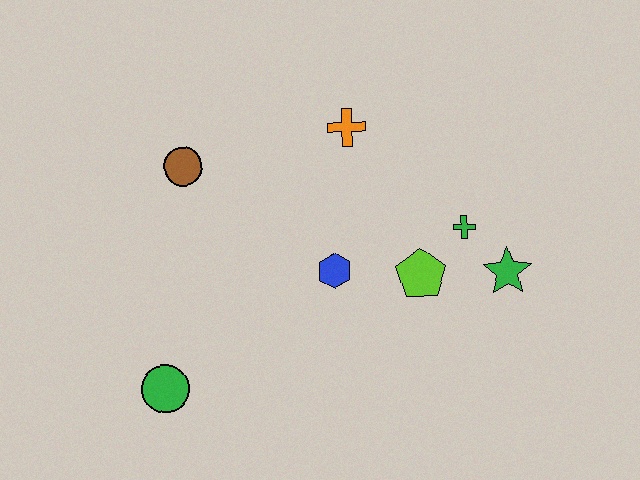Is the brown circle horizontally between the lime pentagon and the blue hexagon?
No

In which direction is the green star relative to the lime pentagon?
The green star is to the right of the lime pentagon.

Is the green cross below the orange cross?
Yes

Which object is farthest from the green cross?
The green circle is farthest from the green cross.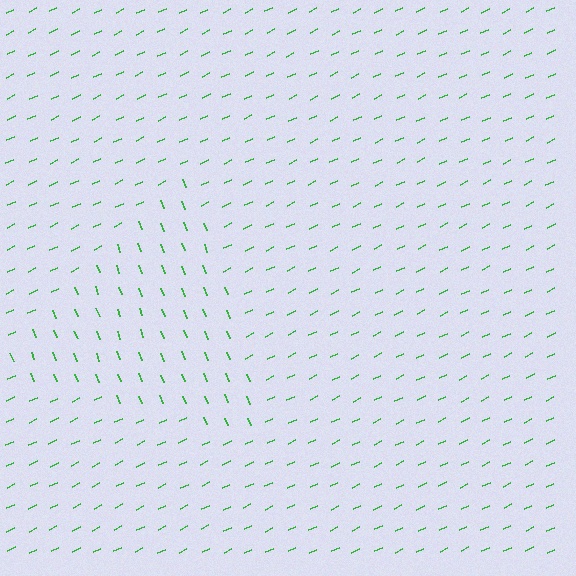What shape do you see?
I see a triangle.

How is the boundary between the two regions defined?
The boundary is defined purely by a change in line orientation (approximately 86 degrees difference). All lines are the same color and thickness.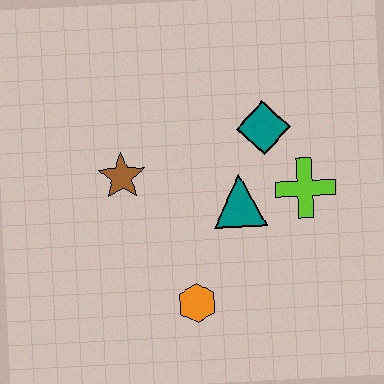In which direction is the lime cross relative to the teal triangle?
The lime cross is to the right of the teal triangle.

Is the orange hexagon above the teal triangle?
No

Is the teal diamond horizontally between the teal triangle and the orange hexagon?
No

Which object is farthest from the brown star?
The lime cross is farthest from the brown star.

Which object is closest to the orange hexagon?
The teal triangle is closest to the orange hexagon.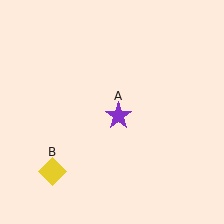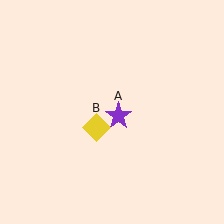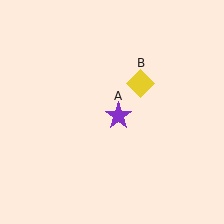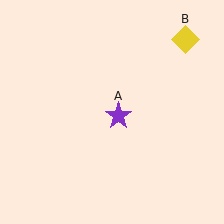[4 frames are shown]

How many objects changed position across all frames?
1 object changed position: yellow diamond (object B).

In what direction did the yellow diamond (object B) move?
The yellow diamond (object B) moved up and to the right.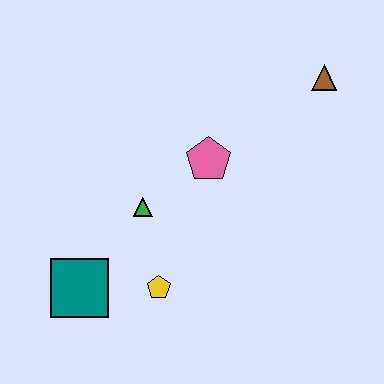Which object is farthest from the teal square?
The brown triangle is farthest from the teal square.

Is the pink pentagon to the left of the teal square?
No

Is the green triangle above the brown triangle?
No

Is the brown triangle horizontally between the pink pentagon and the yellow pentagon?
No